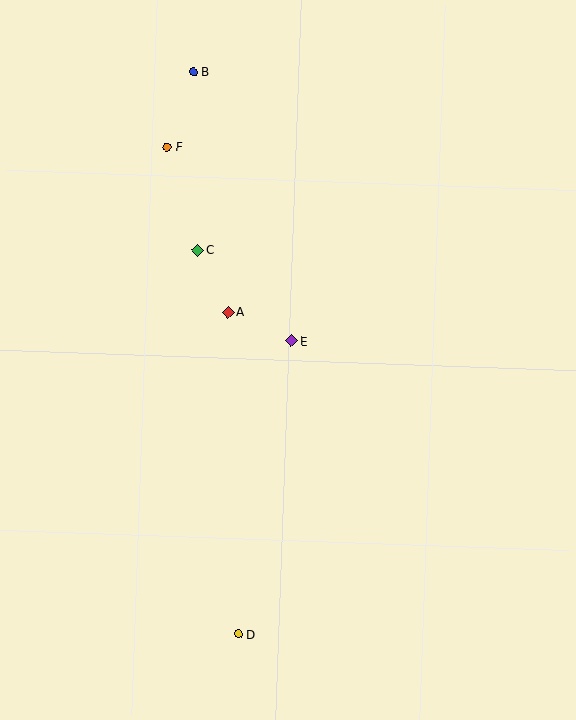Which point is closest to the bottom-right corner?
Point D is closest to the bottom-right corner.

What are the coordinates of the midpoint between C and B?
The midpoint between C and B is at (196, 161).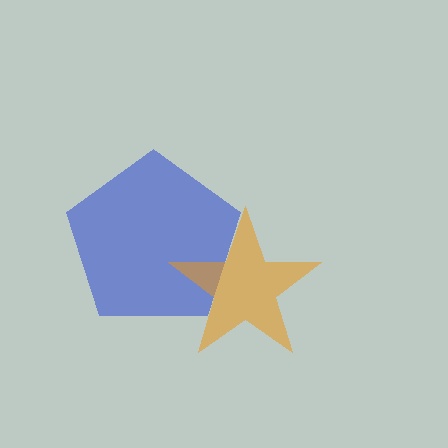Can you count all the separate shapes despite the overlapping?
Yes, there are 2 separate shapes.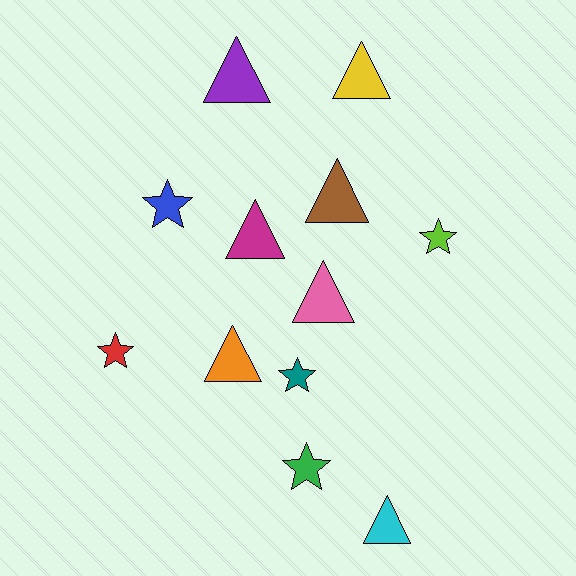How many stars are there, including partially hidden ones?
There are 5 stars.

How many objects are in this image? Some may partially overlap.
There are 12 objects.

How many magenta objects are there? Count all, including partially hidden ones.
There is 1 magenta object.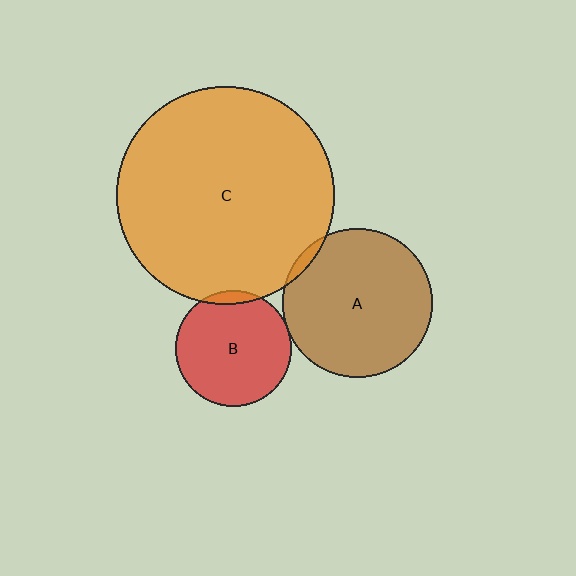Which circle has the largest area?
Circle C (orange).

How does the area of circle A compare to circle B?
Approximately 1.7 times.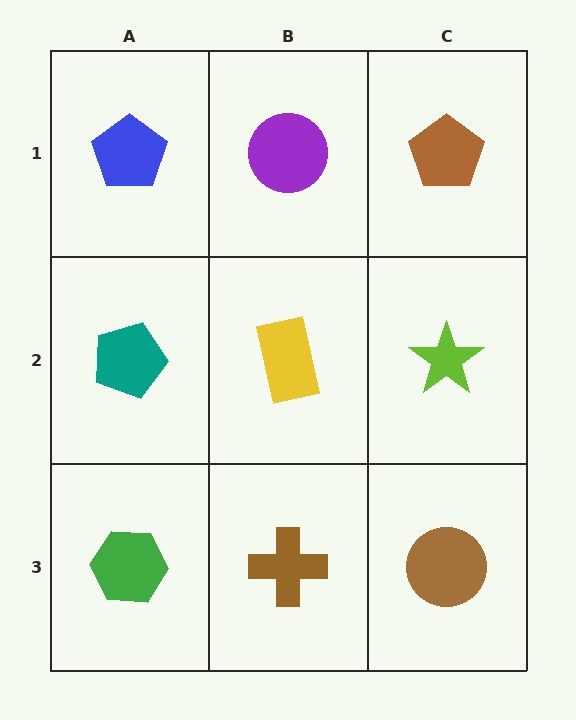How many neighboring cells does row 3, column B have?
3.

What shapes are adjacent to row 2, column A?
A blue pentagon (row 1, column A), a green hexagon (row 3, column A), a yellow rectangle (row 2, column B).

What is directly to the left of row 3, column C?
A brown cross.